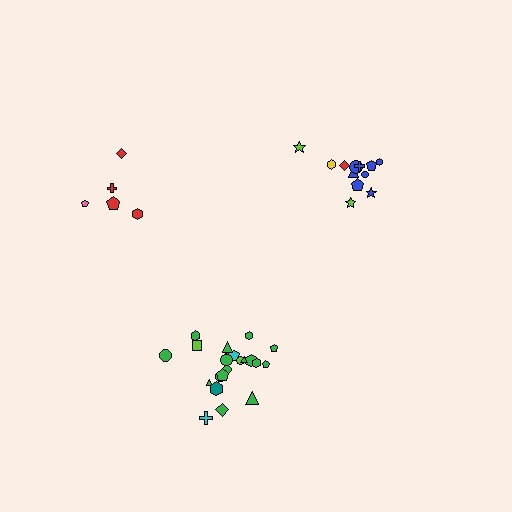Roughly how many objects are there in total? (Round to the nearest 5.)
Roughly 40 objects in total.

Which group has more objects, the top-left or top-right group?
The top-right group.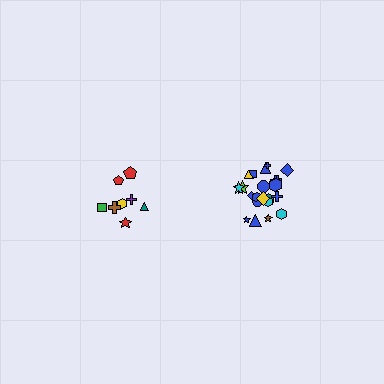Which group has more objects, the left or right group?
The right group.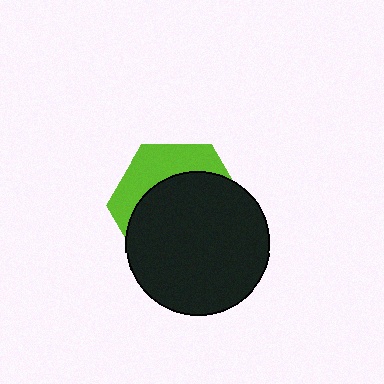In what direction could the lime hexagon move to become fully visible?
The lime hexagon could move up. That would shift it out from behind the black circle entirely.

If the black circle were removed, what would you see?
You would see the complete lime hexagon.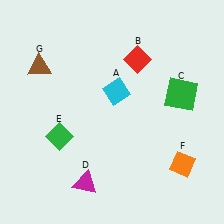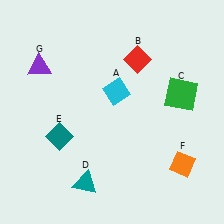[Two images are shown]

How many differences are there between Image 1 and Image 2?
There are 3 differences between the two images.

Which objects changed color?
D changed from magenta to teal. E changed from green to teal. G changed from brown to purple.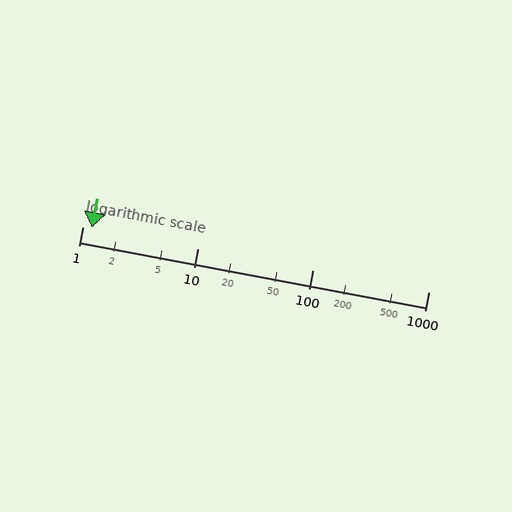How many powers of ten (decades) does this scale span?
The scale spans 3 decades, from 1 to 1000.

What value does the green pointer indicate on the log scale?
The pointer indicates approximately 1.2.